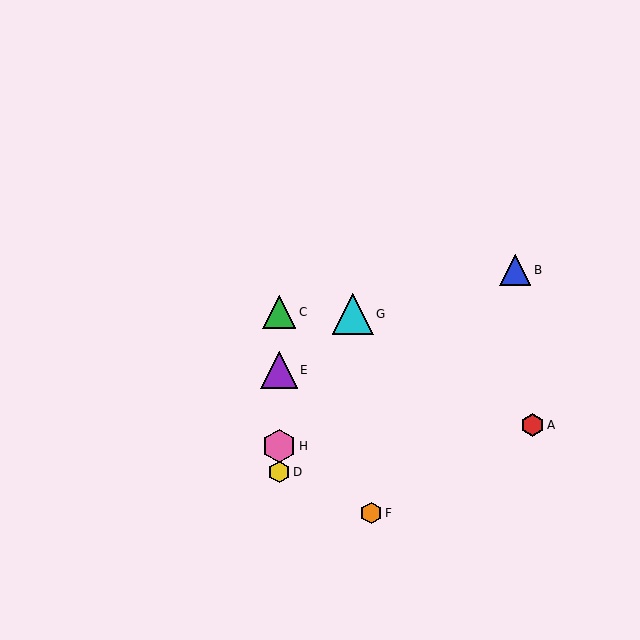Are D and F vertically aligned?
No, D is at x≈279 and F is at x≈371.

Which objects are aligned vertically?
Objects C, D, E, H are aligned vertically.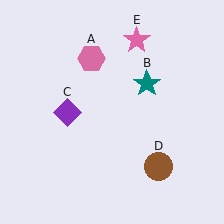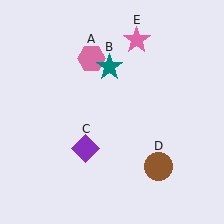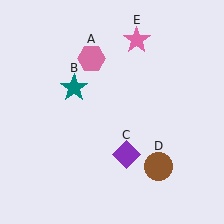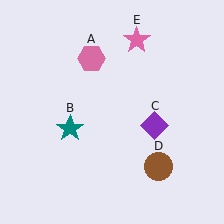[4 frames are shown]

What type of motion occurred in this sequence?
The teal star (object B), purple diamond (object C) rotated counterclockwise around the center of the scene.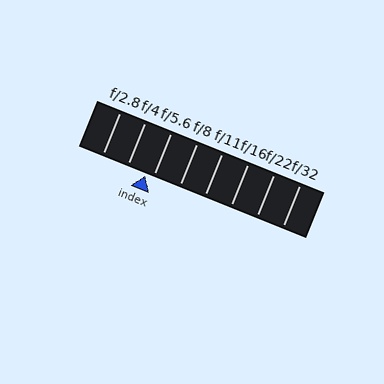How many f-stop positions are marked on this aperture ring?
There are 8 f-stop positions marked.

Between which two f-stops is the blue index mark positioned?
The index mark is between f/4 and f/5.6.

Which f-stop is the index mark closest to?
The index mark is closest to f/5.6.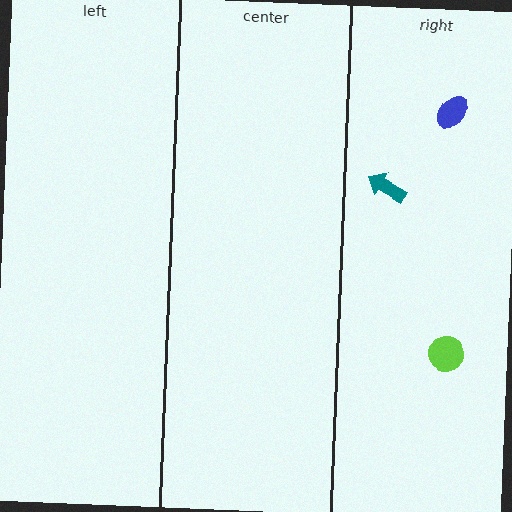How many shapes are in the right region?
3.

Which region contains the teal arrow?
The right region.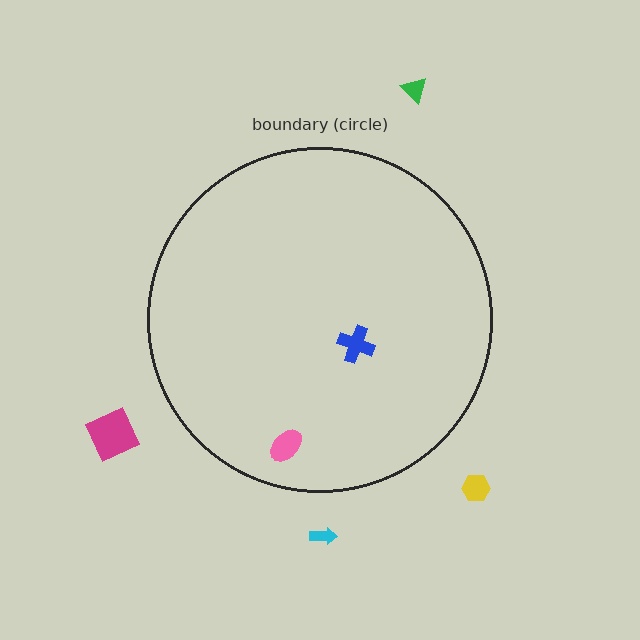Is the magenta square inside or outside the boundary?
Outside.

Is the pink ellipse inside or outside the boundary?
Inside.